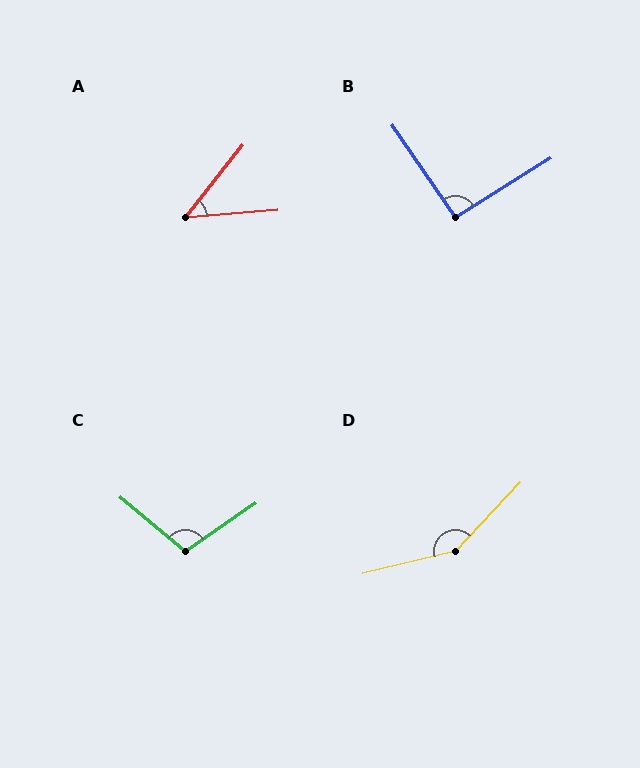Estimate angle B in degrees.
Approximately 92 degrees.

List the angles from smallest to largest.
A (47°), B (92°), C (106°), D (147°).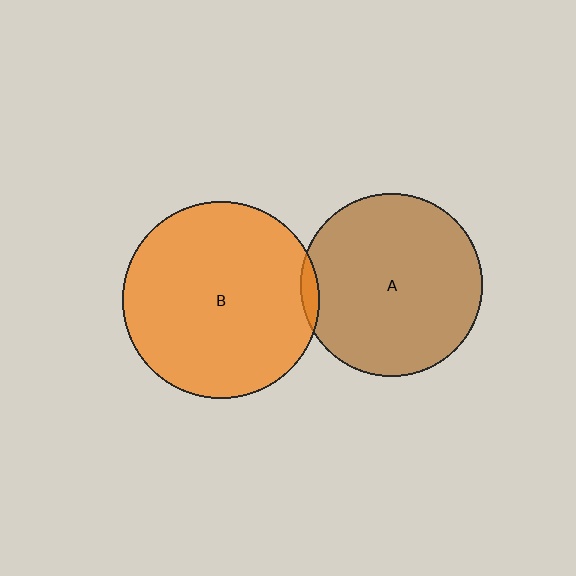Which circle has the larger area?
Circle B (orange).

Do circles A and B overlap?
Yes.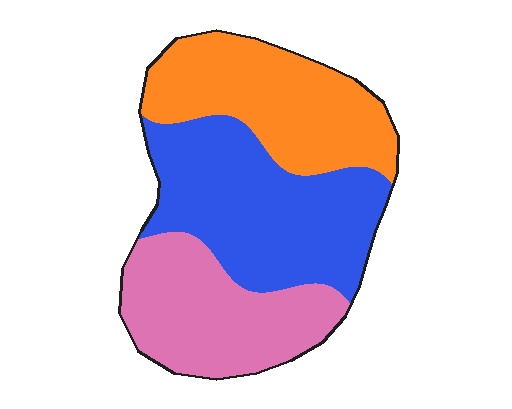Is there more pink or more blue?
Blue.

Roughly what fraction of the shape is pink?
Pink covers 29% of the shape.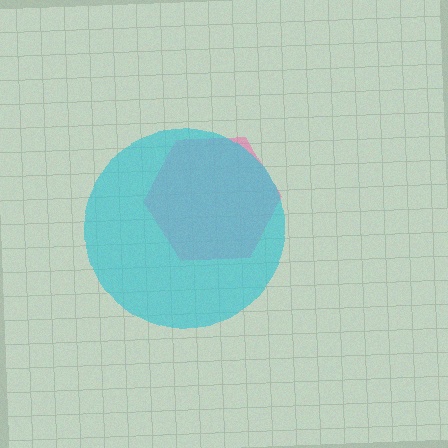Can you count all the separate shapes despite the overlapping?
Yes, there are 2 separate shapes.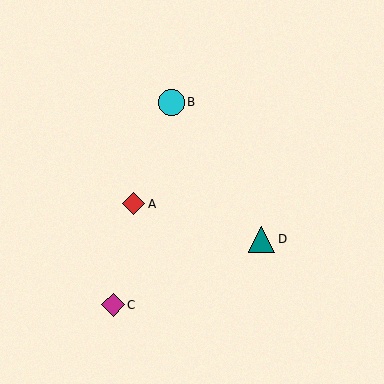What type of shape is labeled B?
Shape B is a cyan circle.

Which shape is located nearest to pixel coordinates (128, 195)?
The red diamond (labeled A) at (134, 204) is nearest to that location.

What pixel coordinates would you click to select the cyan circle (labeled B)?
Click at (171, 102) to select the cyan circle B.